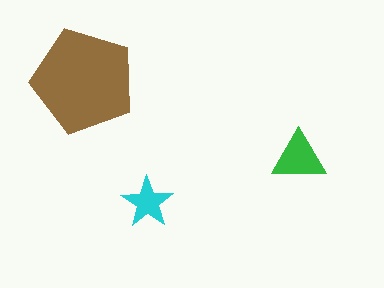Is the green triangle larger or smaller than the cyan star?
Larger.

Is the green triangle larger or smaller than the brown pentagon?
Smaller.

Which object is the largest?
The brown pentagon.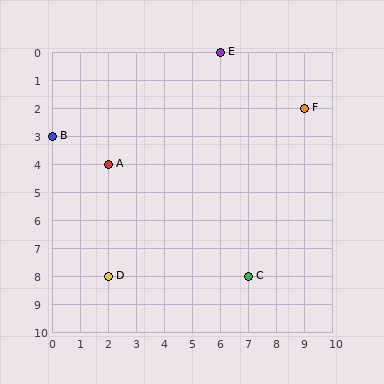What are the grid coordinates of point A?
Point A is at grid coordinates (2, 4).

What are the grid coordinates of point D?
Point D is at grid coordinates (2, 8).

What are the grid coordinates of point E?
Point E is at grid coordinates (6, 0).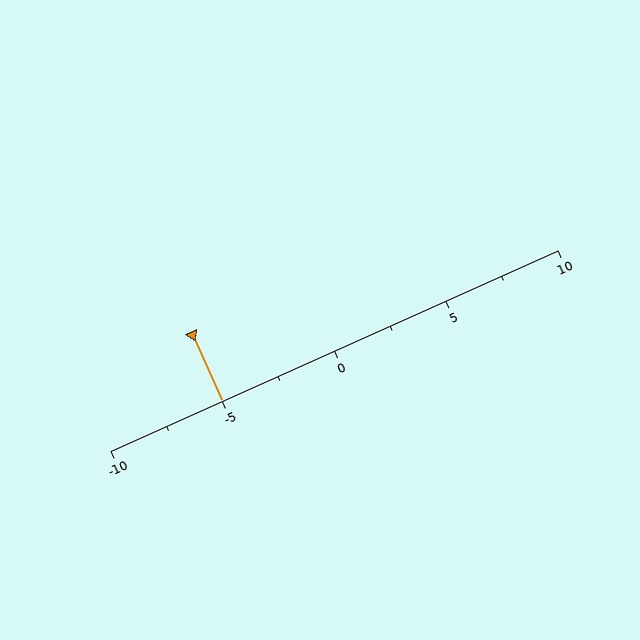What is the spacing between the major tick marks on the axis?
The major ticks are spaced 5 apart.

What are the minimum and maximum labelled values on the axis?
The axis runs from -10 to 10.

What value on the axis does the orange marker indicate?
The marker indicates approximately -5.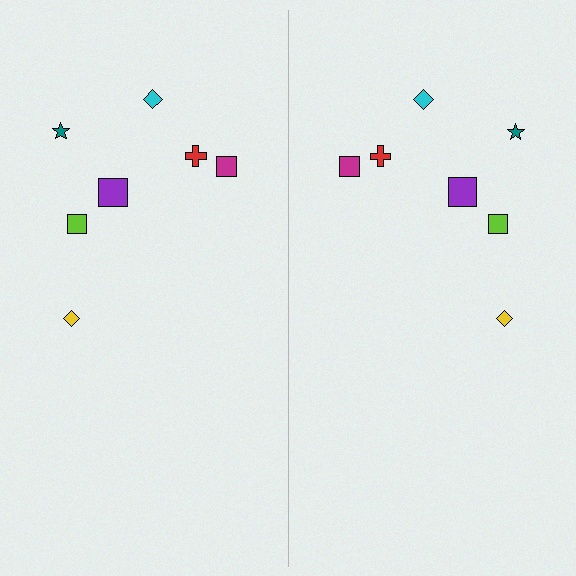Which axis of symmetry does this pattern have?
The pattern has a vertical axis of symmetry running through the center of the image.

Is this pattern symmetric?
Yes, this pattern has bilateral (reflection) symmetry.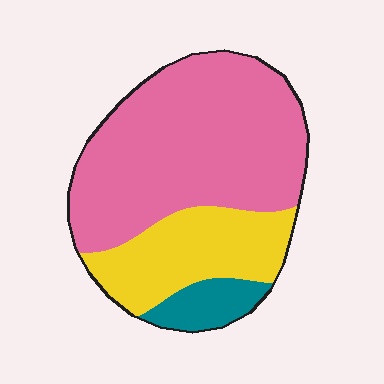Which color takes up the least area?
Teal, at roughly 10%.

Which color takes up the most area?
Pink, at roughly 65%.